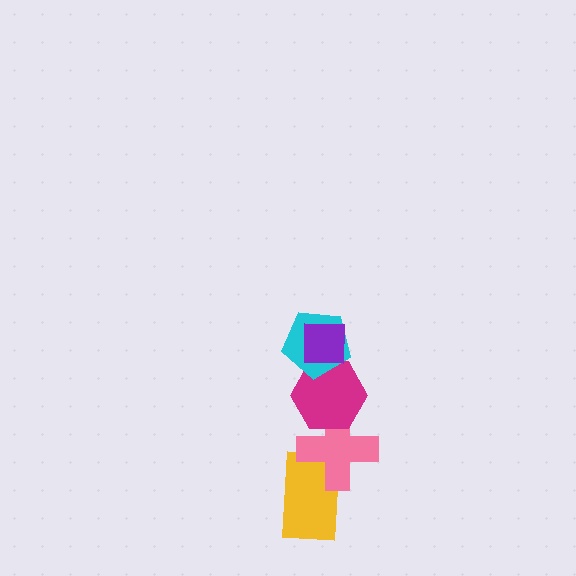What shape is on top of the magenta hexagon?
The cyan pentagon is on top of the magenta hexagon.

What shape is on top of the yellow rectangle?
The pink cross is on top of the yellow rectangle.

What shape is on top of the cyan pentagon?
The purple square is on top of the cyan pentagon.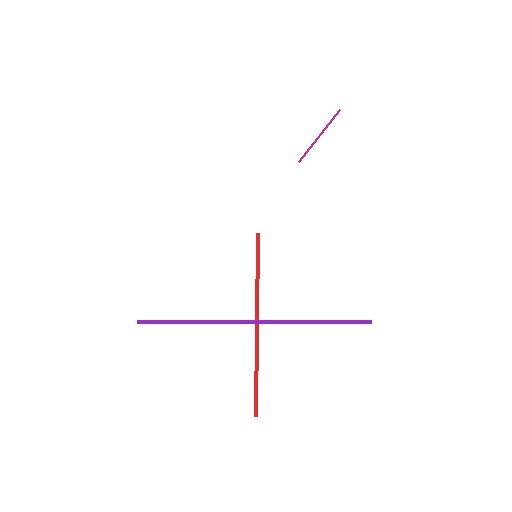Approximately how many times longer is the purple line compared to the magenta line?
The purple line is approximately 3.6 times the length of the magenta line.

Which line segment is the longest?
The purple line is the longest at approximately 234 pixels.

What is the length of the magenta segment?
The magenta segment is approximately 65 pixels long.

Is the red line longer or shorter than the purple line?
The purple line is longer than the red line.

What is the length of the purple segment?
The purple segment is approximately 234 pixels long.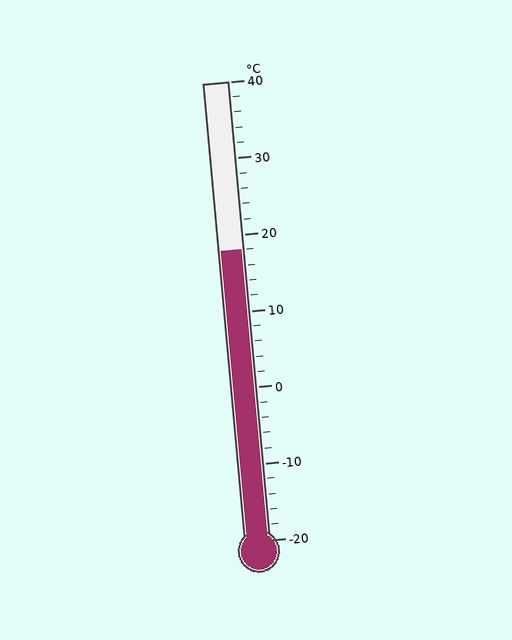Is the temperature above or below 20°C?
The temperature is below 20°C.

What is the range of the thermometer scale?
The thermometer scale ranges from -20°C to 40°C.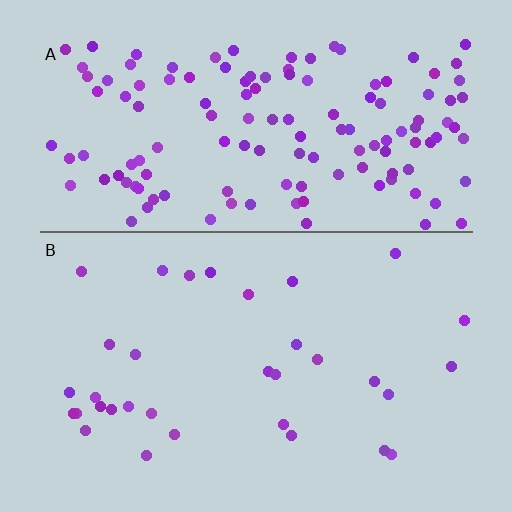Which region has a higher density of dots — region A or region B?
A (the top).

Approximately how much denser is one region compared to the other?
Approximately 4.1× — region A over region B.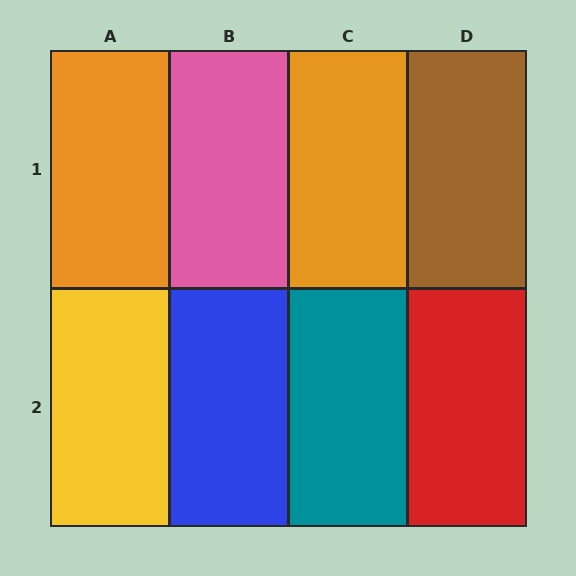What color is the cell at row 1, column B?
Pink.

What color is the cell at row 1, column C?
Orange.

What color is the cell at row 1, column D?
Brown.